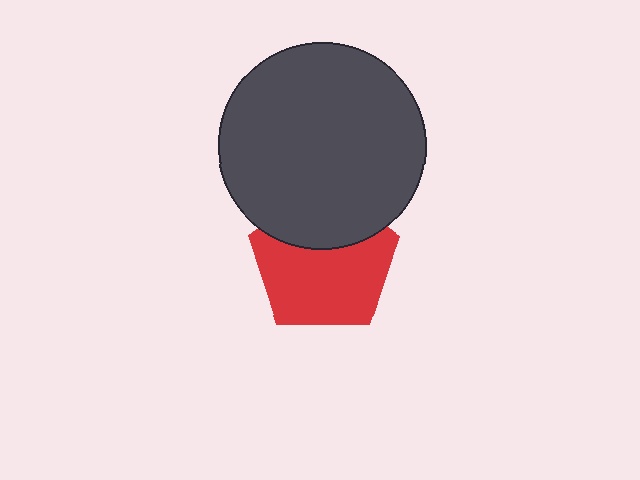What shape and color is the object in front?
The object in front is a dark gray circle.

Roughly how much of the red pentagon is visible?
Most of it is visible (roughly 67%).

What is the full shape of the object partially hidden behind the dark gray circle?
The partially hidden object is a red pentagon.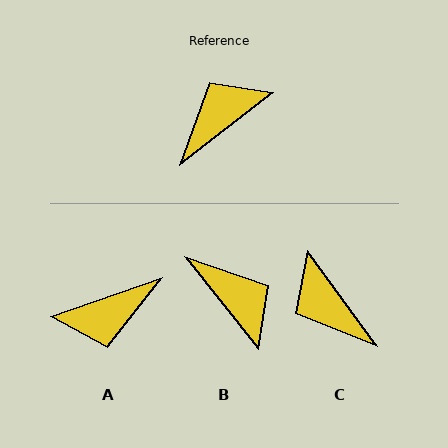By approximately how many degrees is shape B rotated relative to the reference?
Approximately 89 degrees clockwise.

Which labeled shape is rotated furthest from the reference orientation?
A, about 162 degrees away.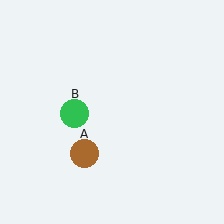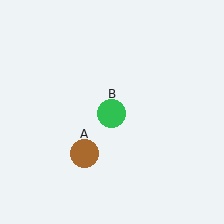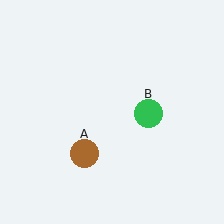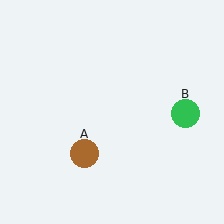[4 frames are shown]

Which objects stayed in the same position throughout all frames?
Brown circle (object A) remained stationary.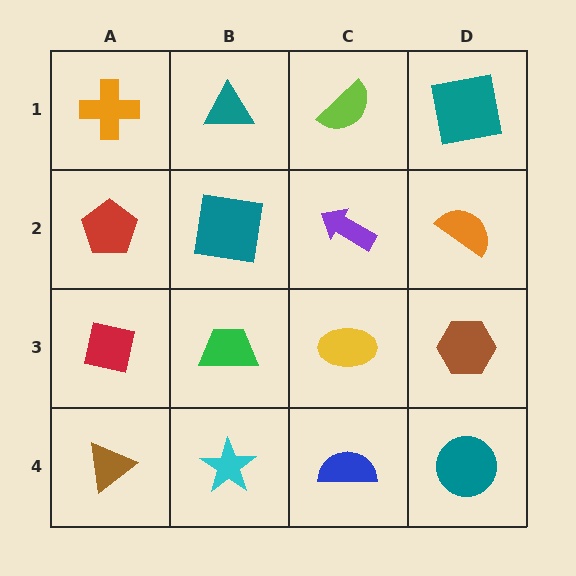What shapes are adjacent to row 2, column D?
A teal square (row 1, column D), a brown hexagon (row 3, column D), a purple arrow (row 2, column C).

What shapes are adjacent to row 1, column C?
A purple arrow (row 2, column C), a teal triangle (row 1, column B), a teal square (row 1, column D).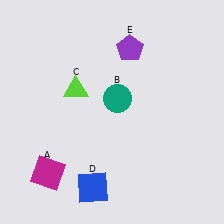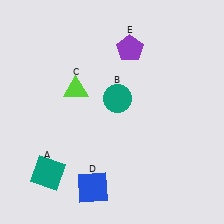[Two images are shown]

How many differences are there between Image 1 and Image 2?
There is 1 difference between the two images.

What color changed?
The square (A) changed from magenta in Image 1 to teal in Image 2.